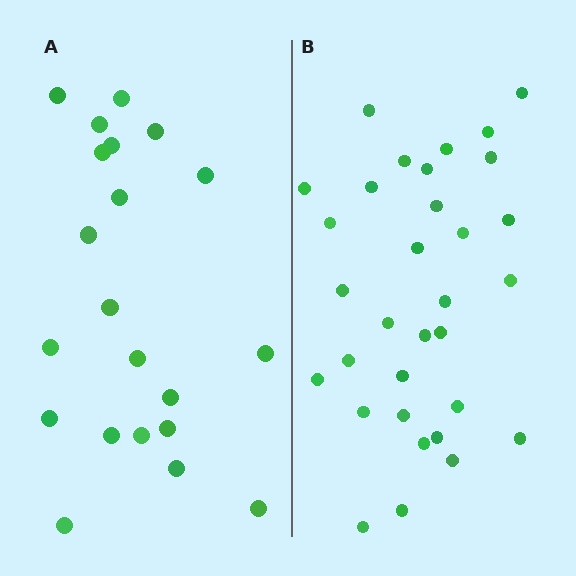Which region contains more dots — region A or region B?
Region B (the right region) has more dots.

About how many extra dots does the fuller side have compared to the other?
Region B has roughly 12 or so more dots than region A.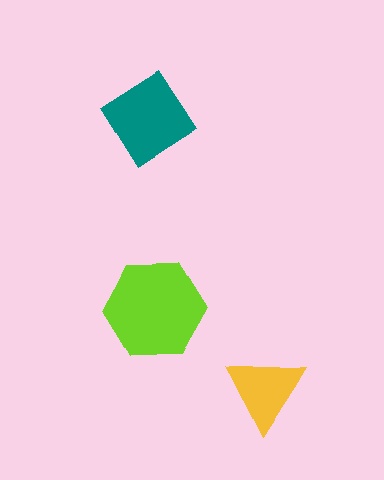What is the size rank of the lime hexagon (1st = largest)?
1st.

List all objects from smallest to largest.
The yellow triangle, the teal diamond, the lime hexagon.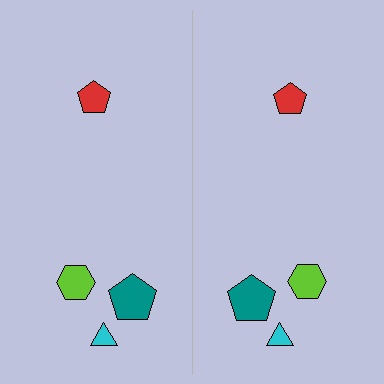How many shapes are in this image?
There are 8 shapes in this image.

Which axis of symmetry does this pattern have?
The pattern has a vertical axis of symmetry running through the center of the image.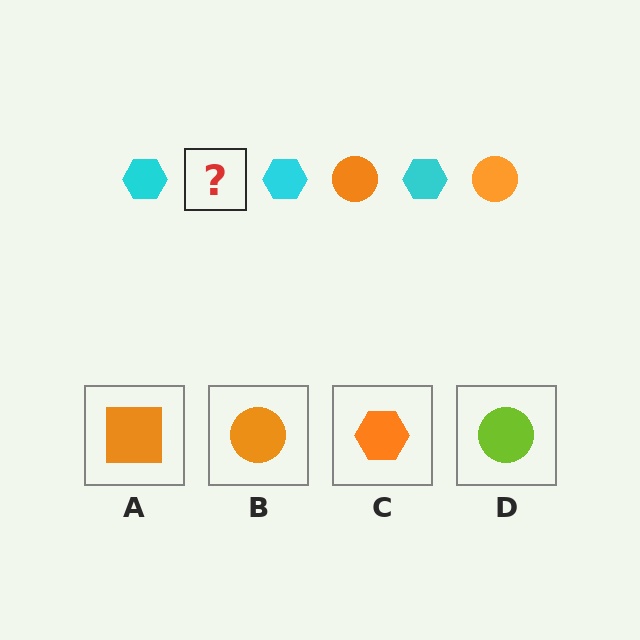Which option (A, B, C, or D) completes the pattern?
B.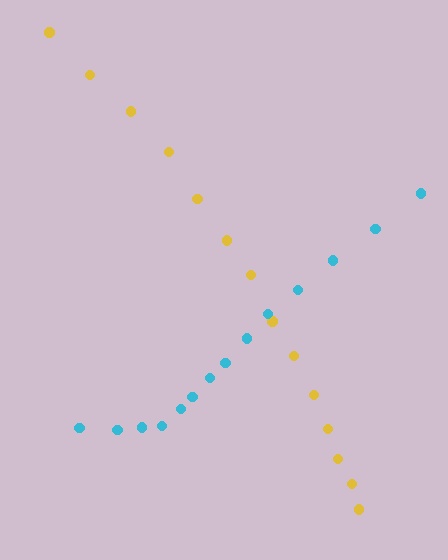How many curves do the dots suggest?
There are 2 distinct paths.